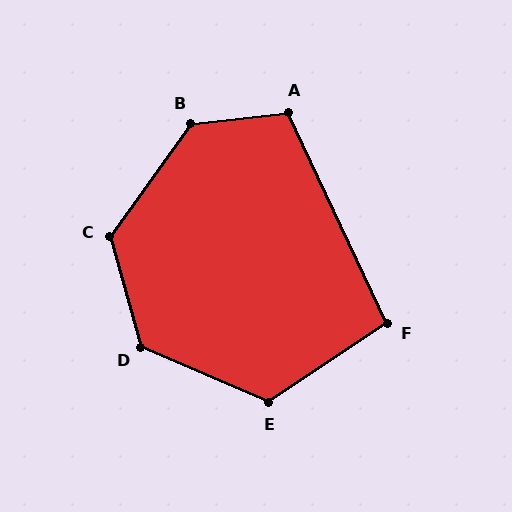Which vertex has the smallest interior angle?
F, at approximately 99 degrees.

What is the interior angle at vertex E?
Approximately 123 degrees (obtuse).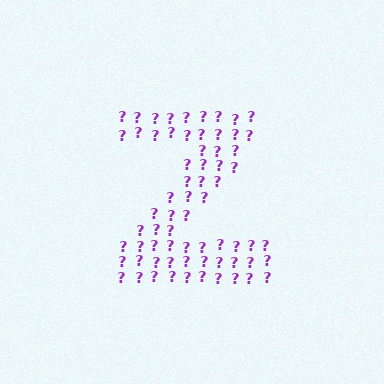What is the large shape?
The large shape is the letter Z.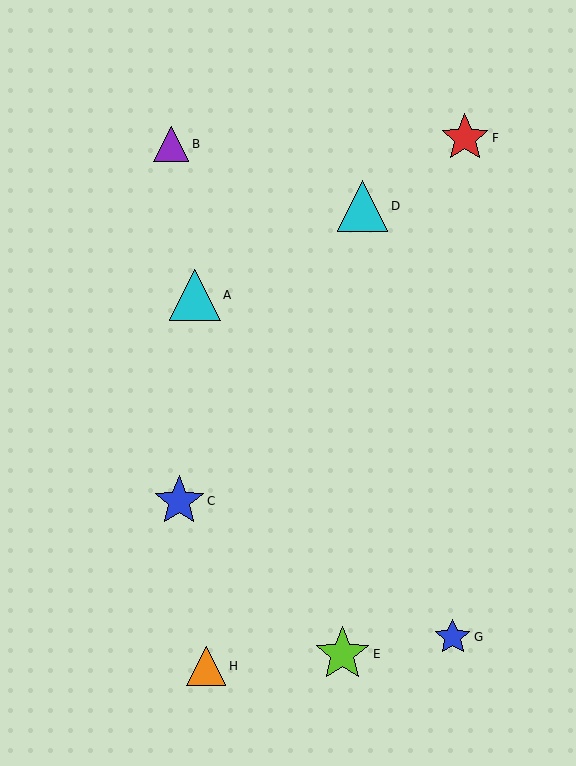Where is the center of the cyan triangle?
The center of the cyan triangle is at (195, 295).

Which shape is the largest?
The lime star (labeled E) is the largest.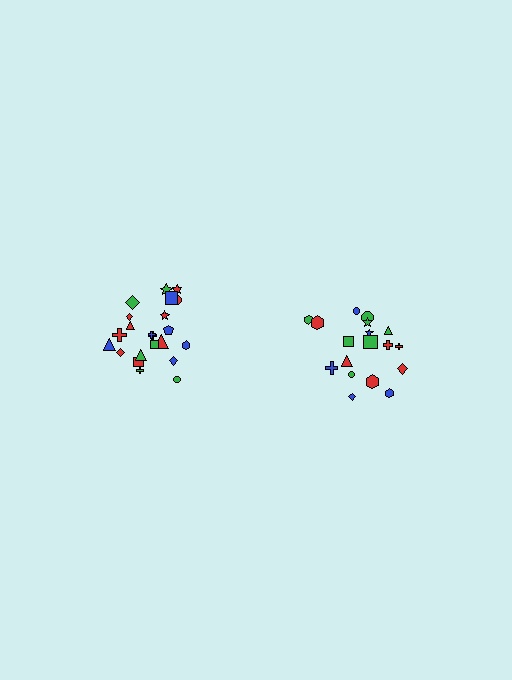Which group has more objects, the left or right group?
The left group.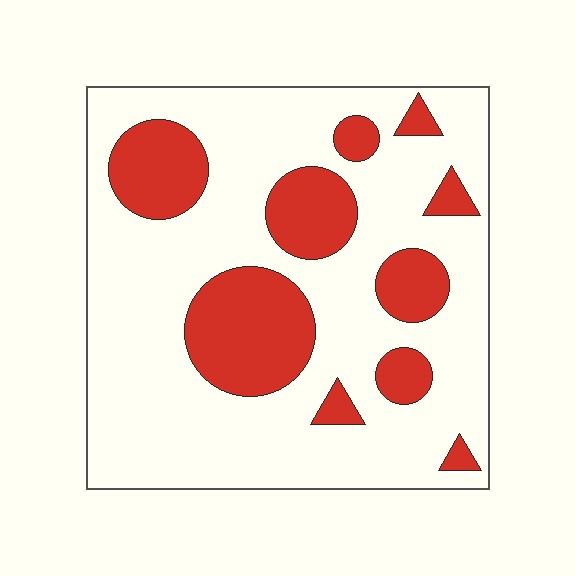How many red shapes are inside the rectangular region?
10.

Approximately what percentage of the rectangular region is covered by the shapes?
Approximately 25%.